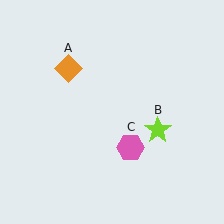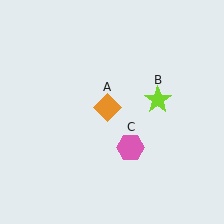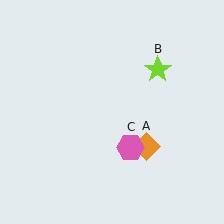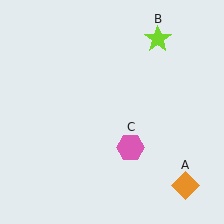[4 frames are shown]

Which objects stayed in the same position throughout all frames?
Pink hexagon (object C) remained stationary.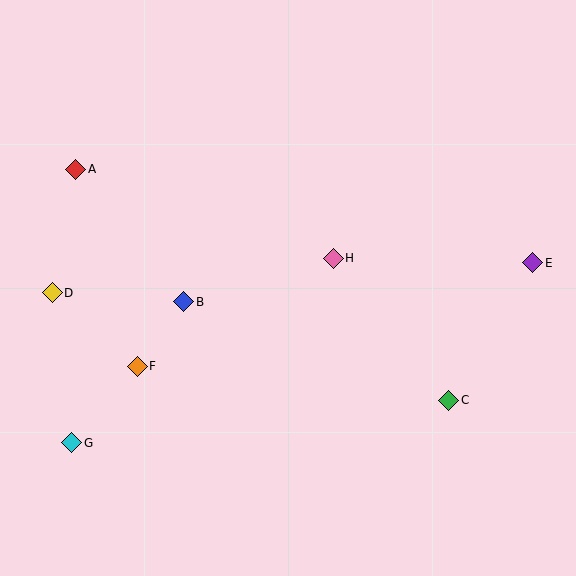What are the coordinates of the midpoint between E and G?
The midpoint between E and G is at (302, 353).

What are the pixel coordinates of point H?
Point H is at (333, 258).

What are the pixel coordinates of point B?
Point B is at (184, 302).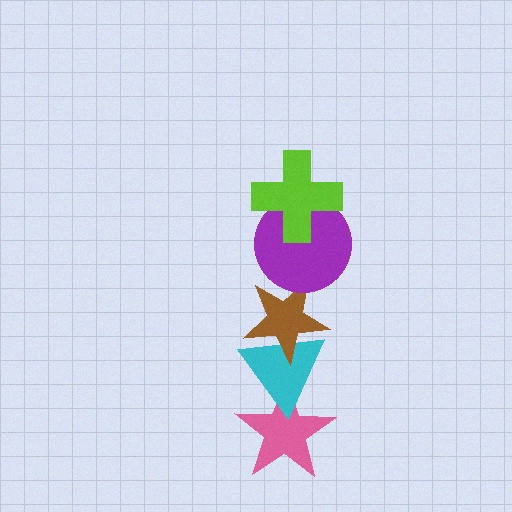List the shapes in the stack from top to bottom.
From top to bottom: the lime cross, the purple circle, the brown star, the cyan triangle, the pink star.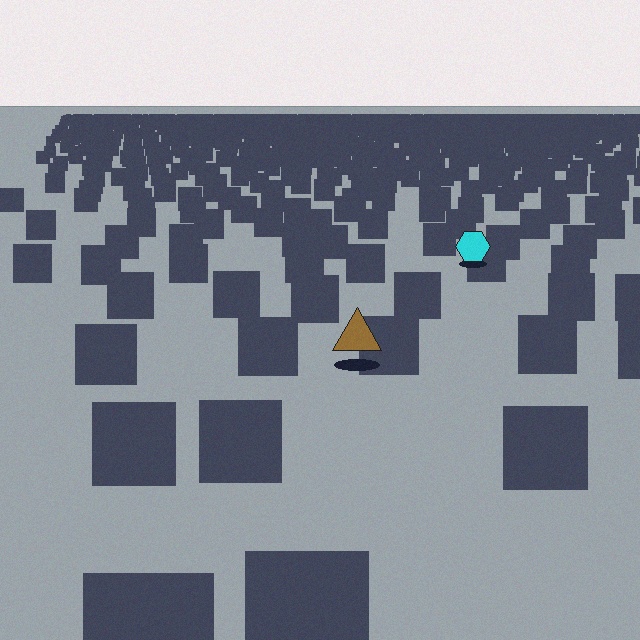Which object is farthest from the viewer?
The cyan hexagon is farthest from the viewer. It appears smaller and the ground texture around it is denser.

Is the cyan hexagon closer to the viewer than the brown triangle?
No. The brown triangle is closer — you can tell from the texture gradient: the ground texture is coarser near it.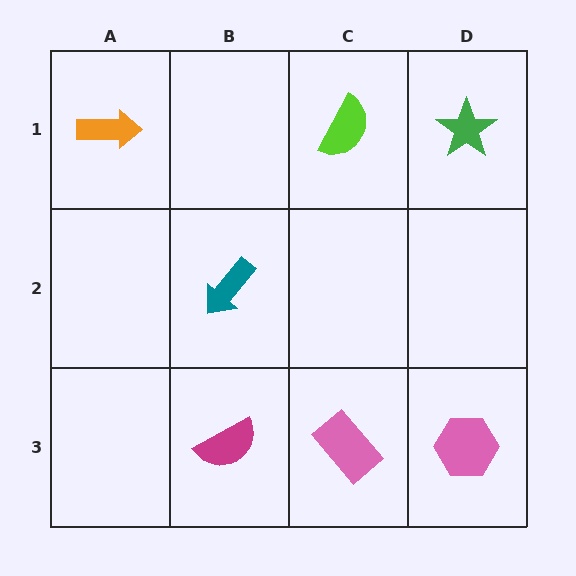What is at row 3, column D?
A pink hexagon.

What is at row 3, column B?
A magenta semicircle.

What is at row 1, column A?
An orange arrow.